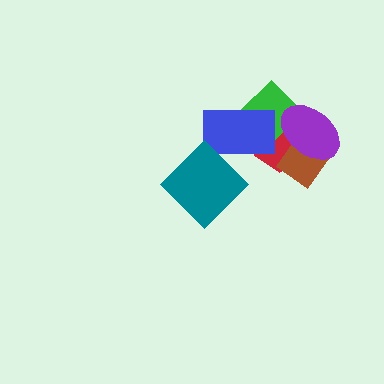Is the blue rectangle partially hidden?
Yes, it is partially covered by another shape.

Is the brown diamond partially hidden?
Yes, it is partially covered by another shape.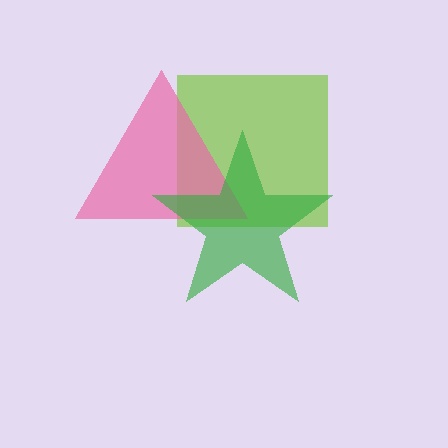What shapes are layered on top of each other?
The layered shapes are: a lime square, a pink triangle, a green star.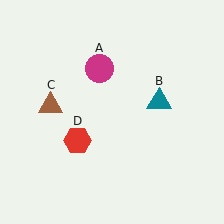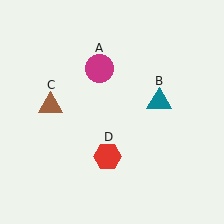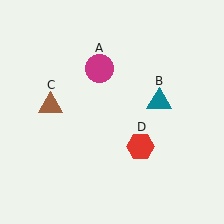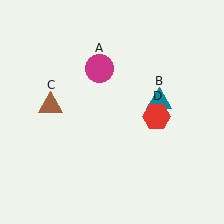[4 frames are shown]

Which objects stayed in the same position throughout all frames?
Magenta circle (object A) and teal triangle (object B) and brown triangle (object C) remained stationary.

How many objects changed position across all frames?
1 object changed position: red hexagon (object D).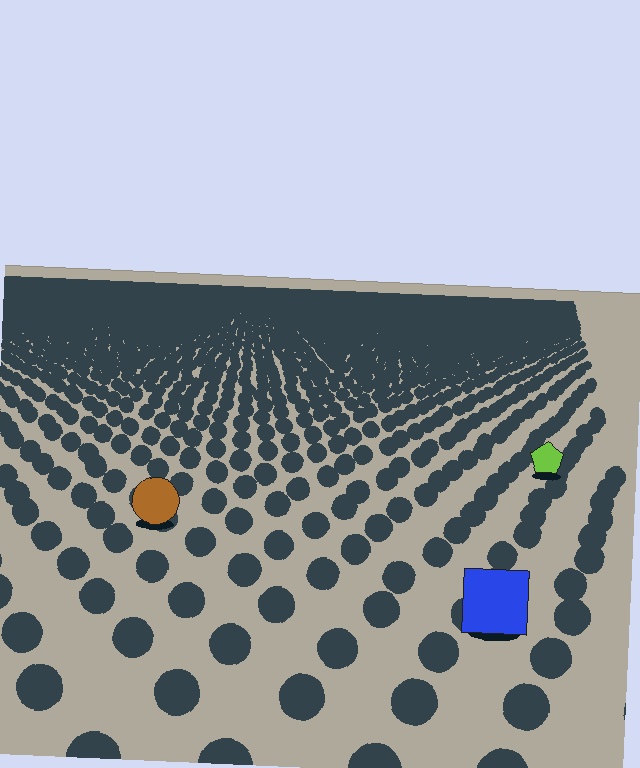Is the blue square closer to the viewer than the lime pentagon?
Yes. The blue square is closer — you can tell from the texture gradient: the ground texture is coarser near it.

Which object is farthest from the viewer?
The lime pentagon is farthest from the viewer. It appears smaller and the ground texture around it is denser.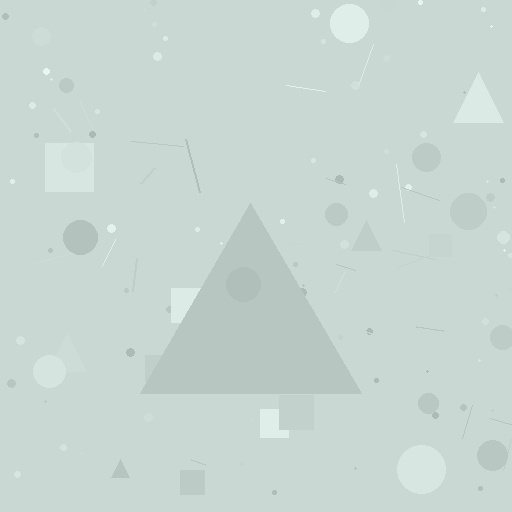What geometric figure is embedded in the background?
A triangle is embedded in the background.